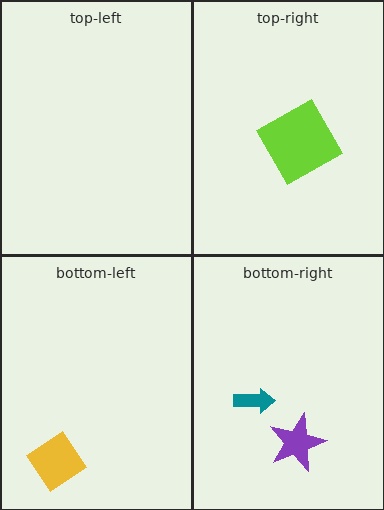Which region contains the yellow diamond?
The bottom-left region.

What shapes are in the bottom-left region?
The yellow diamond.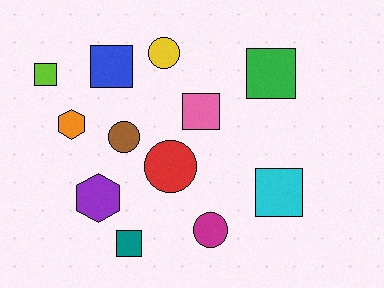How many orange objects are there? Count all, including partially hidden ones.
There is 1 orange object.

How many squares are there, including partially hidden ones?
There are 6 squares.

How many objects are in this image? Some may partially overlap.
There are 12 objects.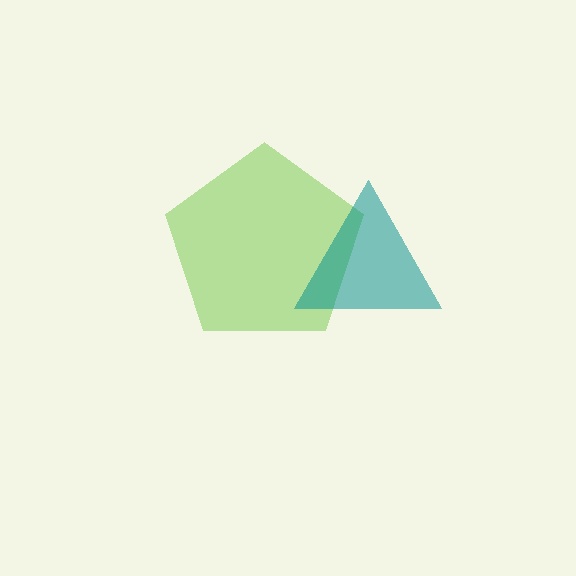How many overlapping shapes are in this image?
There are 2 overlapping shapes in the image.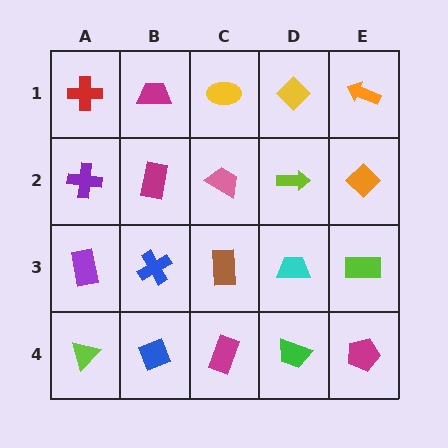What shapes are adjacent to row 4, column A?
A purple rectangle (row 3, column A), a blue diamond (row 4, column B).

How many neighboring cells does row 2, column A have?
3.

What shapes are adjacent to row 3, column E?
An orange diamond (row 2, column E), a magenta pentagon (row 4, column E), a cyan trapezoid (row 3, column D).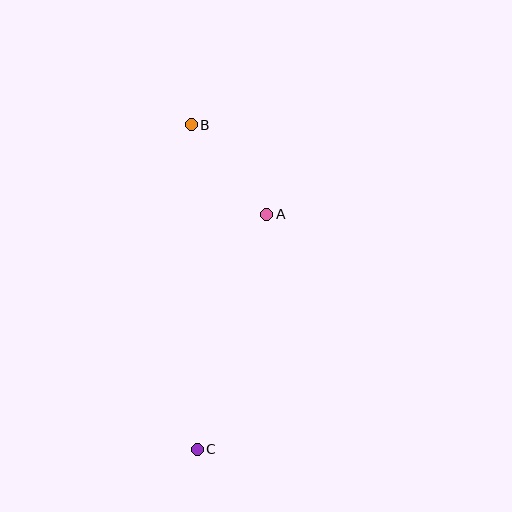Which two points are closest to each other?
Points A and B are closest to each other.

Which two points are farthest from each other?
Points B and C are farthest from each other.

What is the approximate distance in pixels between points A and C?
The distance between A and C is approximately 245 pixels.